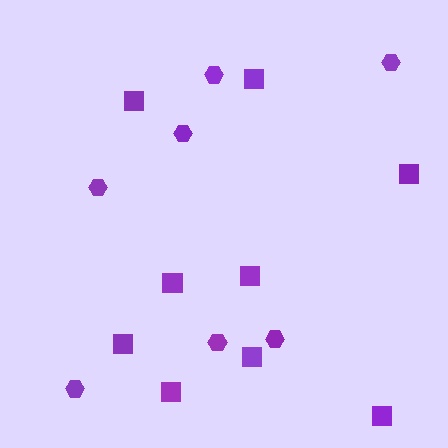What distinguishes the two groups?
There are 2 groups: one group of hexagons (7) and one group of squares (9).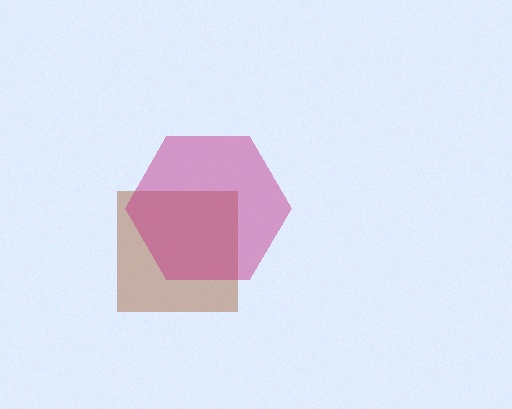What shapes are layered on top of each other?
The layered shapes are: a brown square, a magenta hexagon.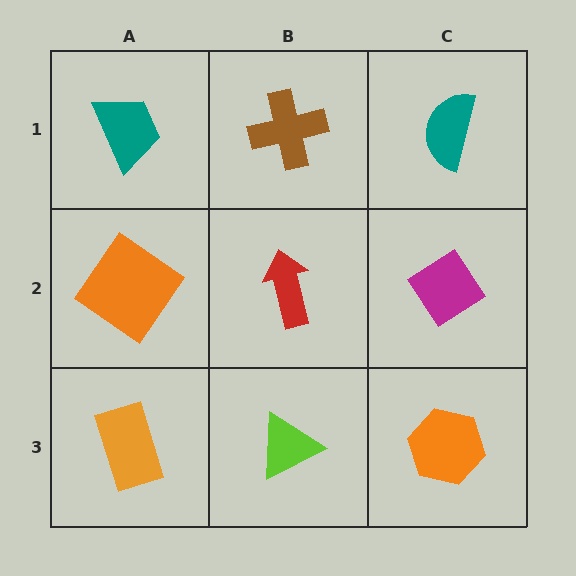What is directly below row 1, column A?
An orange diamond.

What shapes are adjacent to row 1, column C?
A magenta diamond (row 2, column C), a brown cross (row 1, column B).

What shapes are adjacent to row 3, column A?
An orange diamond (row 2, column A), a lime triangle (row 3, column B).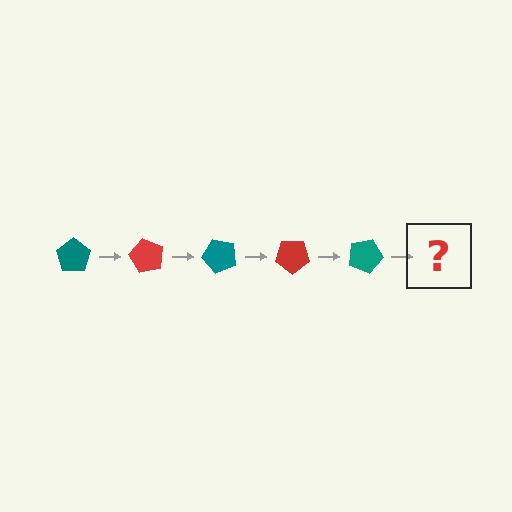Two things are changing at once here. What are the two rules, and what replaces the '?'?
The two rules are that it rotates 60 degrees each step and the color cycles through teal and red. The '?' should be a red pentagon, rotated 300 degrees from the start.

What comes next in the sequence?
The next element should be a red pentagon, rotated 300 degrees from the start.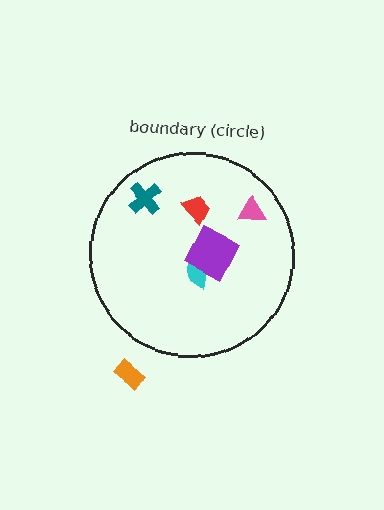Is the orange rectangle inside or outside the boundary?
Outside.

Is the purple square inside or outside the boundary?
Inside.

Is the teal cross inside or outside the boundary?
Inside.